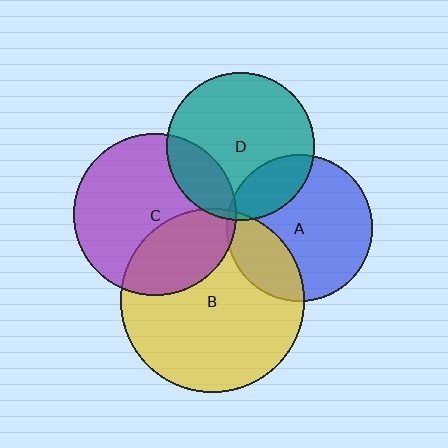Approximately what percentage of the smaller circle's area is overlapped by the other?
Approximately 5%.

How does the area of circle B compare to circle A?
Approximately 1.6 times.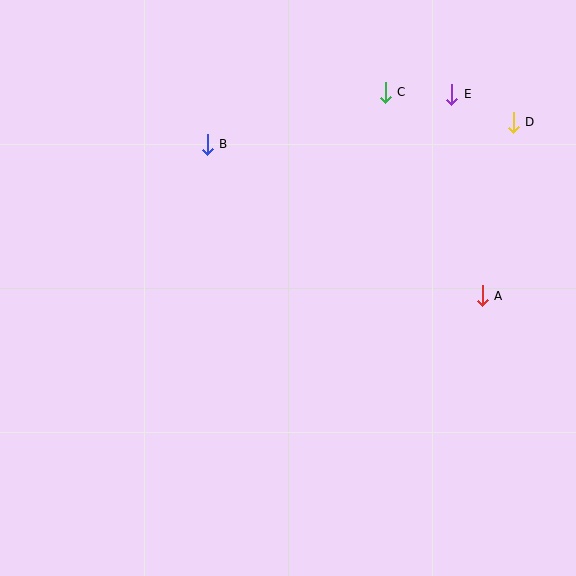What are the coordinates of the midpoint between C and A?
The midpoint between C and A is at (434, 194).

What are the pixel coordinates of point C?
Point C is at (385, 92).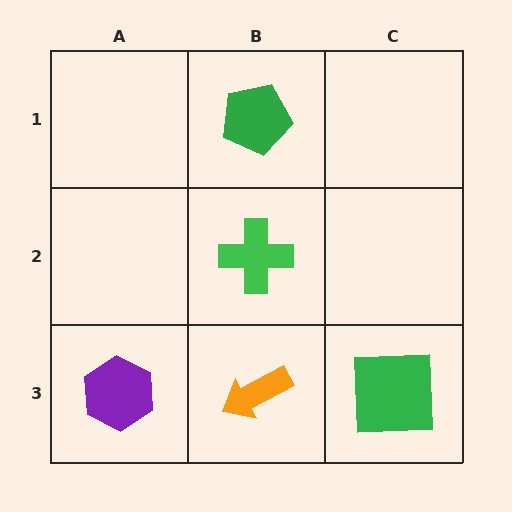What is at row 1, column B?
A green pentagon.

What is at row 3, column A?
A purple hexagon.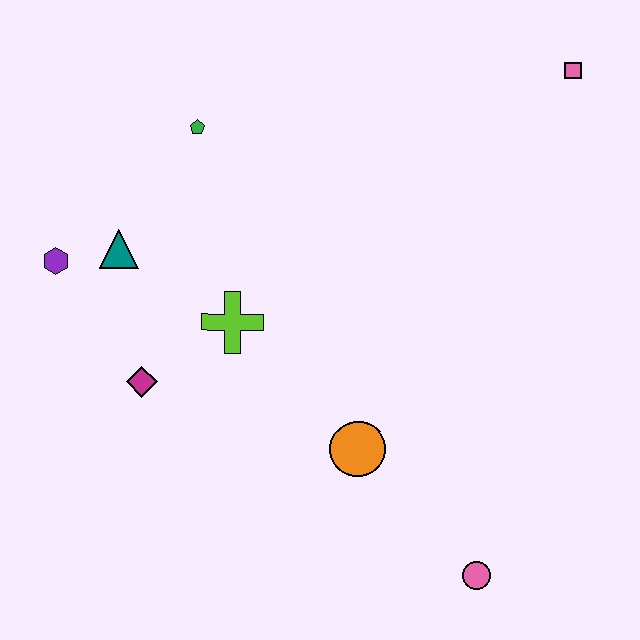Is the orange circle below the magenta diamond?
Yes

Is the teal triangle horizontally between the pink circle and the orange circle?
No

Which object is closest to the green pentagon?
The teal triangle is closest to the green pentagon.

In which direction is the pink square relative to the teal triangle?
The pink square is to the right of the teal triangle.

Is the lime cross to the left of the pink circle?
Yes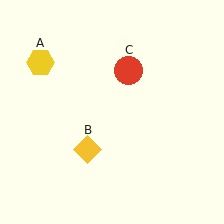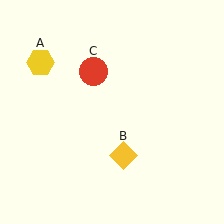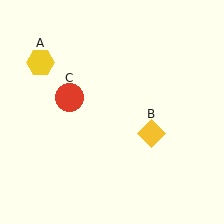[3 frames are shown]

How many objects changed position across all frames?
2 objects changed position: yellow diamond (object B), red circle (object C).